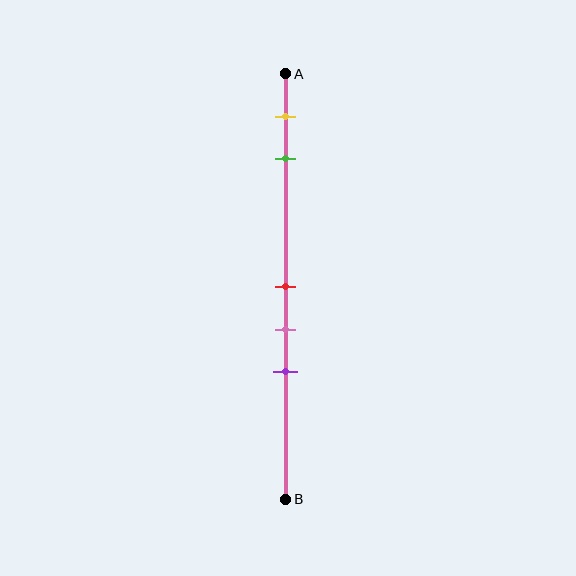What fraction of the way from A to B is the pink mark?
The pink mark is approximately 60% (0.6) of the way from A to B.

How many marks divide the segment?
There are 5 marks dividing the segment.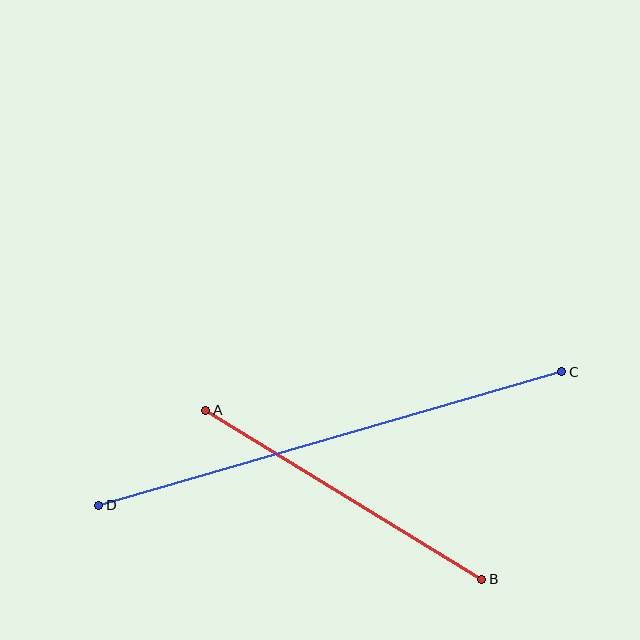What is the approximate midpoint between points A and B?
The midpoint is at approximately (344, 495) pixels.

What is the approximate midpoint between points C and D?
The midpoint is at approximately (330, 439) pixels.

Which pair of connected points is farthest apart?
Points C and D are farthest apart.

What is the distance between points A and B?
The distance is approximately 324 pixels.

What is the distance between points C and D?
The distance is approximately 482 pixels.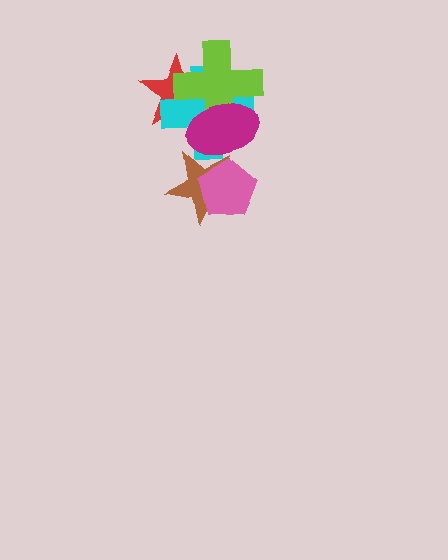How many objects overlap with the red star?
3 objects overlap with the red star.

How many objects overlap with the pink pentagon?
2 objects overlap with the pink pentagon.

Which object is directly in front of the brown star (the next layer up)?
The pink pentagon is directly in front of the brown star.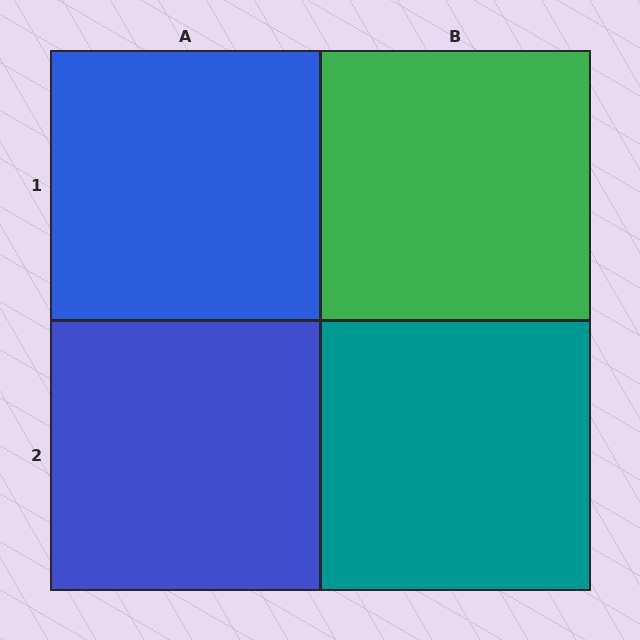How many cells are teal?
1 cell is teal.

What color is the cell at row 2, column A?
Blue.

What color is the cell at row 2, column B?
Teal.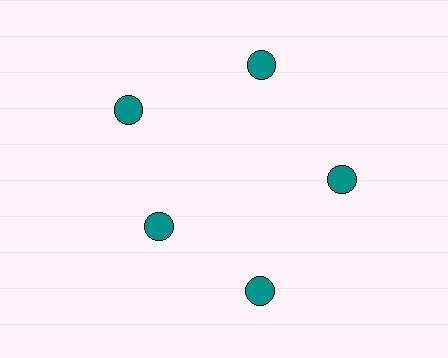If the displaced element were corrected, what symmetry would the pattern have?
It would have 5-fold rotational symmetry — the pattern would map onto itself every 72 degrees.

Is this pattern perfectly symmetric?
No. The 5 teal circles are arranged in a ring, but one element near the 8 o'clock position is pulled inward toward the center, breaking the 5-fold rotational symmetry.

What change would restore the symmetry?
The symmetry would be restored by moving it outward, back onto the ring so that all 5 circles sit at equal angles and equal distance from the center.